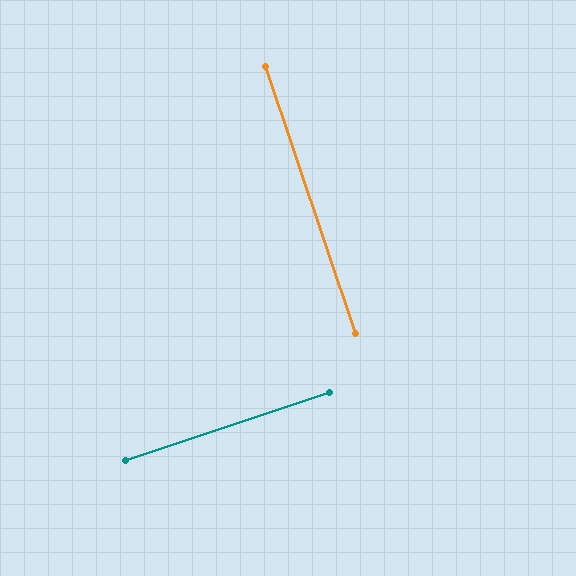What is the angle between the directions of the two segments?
Approximately 90 degrees.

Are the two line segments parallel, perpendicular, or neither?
Perpendicular — they meet at approximately 90°.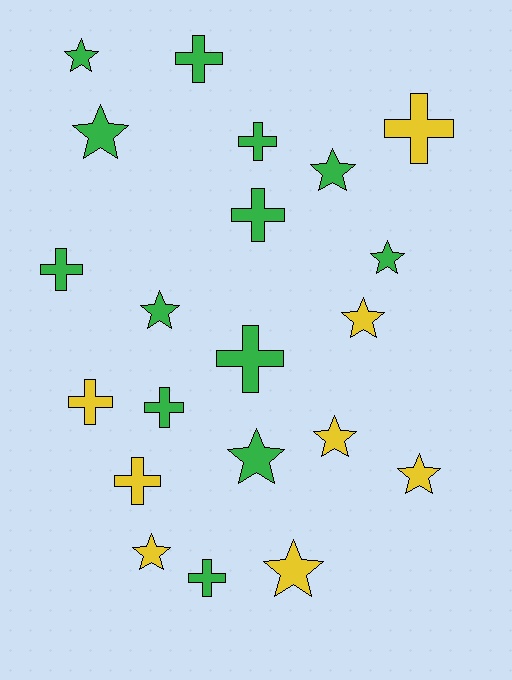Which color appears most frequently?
Green, with 13 objects.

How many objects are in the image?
There are 21 objects.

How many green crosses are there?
There are 7 green crosses.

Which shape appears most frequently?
Star, with 11 objects.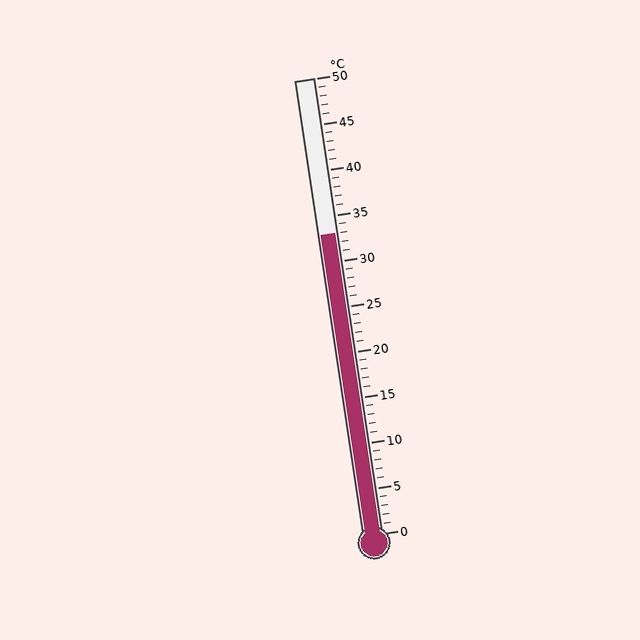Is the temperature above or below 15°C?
The temperature is above 15°C.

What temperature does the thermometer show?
The thermometer shows approximately 33°C.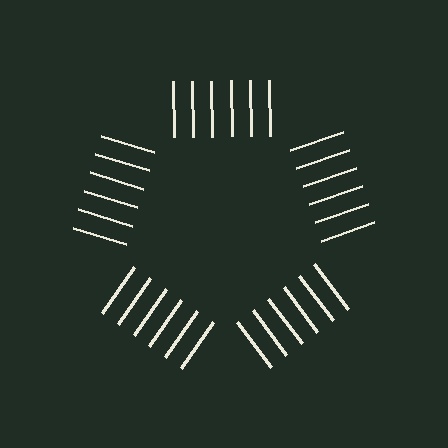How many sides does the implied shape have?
5 sides — the line-ends trace a pentagon.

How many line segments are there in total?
30 — 6 along each of the 5 edges.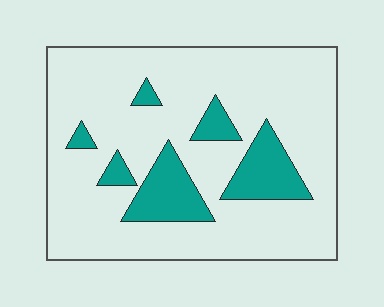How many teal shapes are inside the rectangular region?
6.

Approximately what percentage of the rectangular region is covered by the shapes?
Approximately 20%.